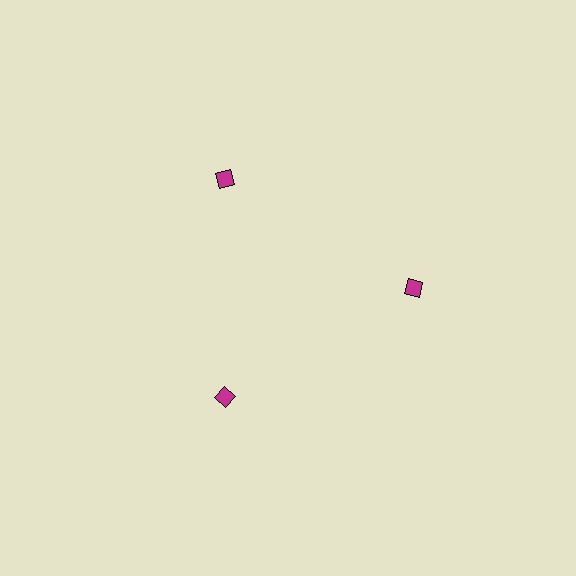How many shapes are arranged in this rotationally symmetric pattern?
There are 3 shapes, arranged in 3 groups of 1.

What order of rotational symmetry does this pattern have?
This pattern has 3-fold rotational symmetry.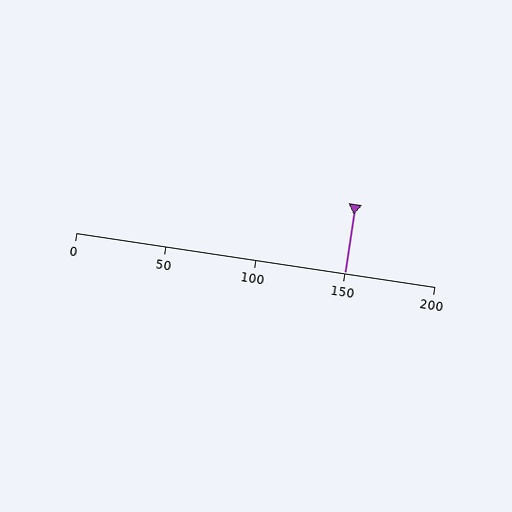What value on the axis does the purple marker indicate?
The marker indicates approximately 150.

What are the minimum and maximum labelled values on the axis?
The axis runs from 0 to 200.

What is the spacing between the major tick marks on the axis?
The major ticks are spaced 50 apart.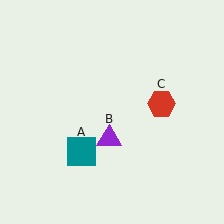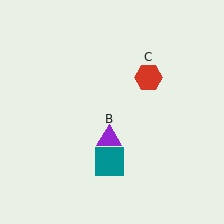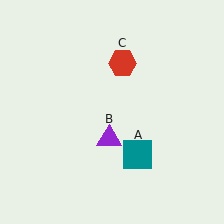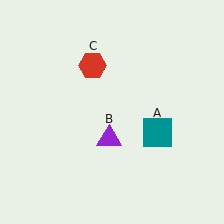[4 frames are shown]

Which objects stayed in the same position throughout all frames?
Purple triangle (object B) remained stationary.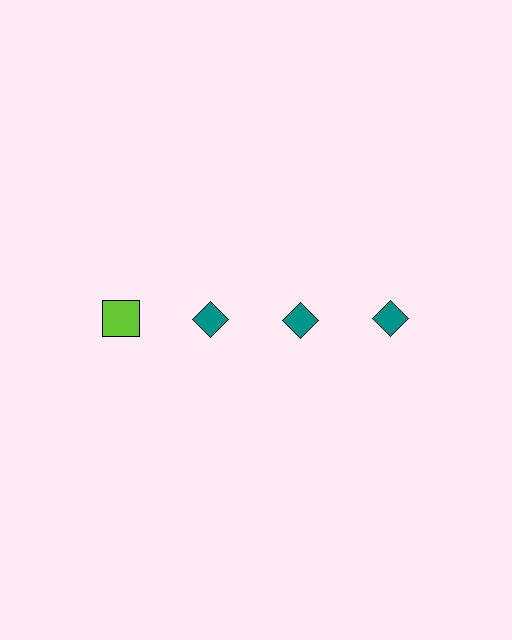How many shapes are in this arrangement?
There are 4 shapes arranged in a grid pattern.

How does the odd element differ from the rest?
It differs in both color (lime instead of teal) and shape (square instead of diamond).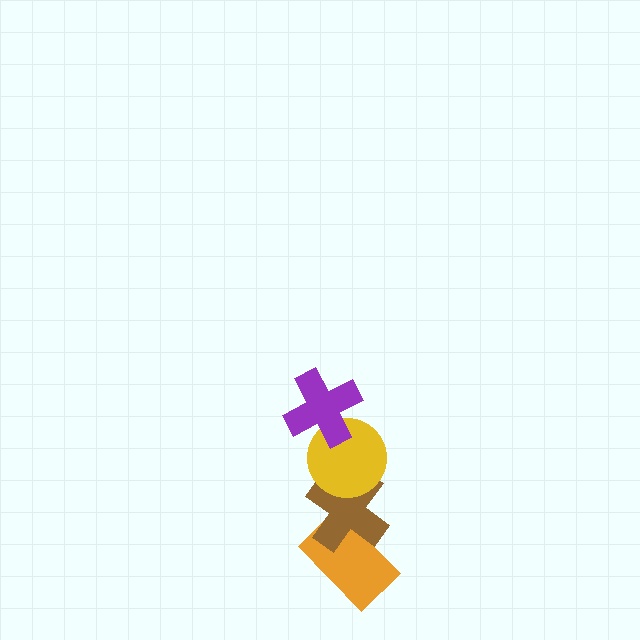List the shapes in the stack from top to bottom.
From top to bottom: the purple cross, the yellow circle, the brown cross, the orange rectangle.